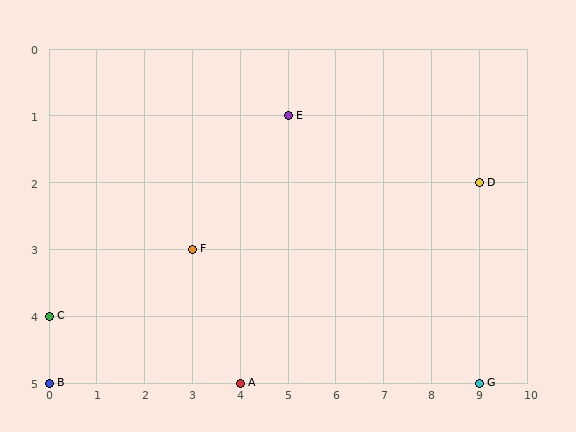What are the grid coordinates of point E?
Point E is at grid coordinates (5, 1).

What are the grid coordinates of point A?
Point A is at grid coordinates (4, 5).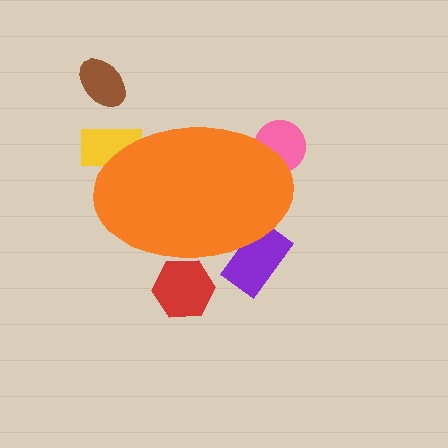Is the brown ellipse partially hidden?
No, the brown ellipse is fully visible.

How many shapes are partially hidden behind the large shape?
4 shapes are partially hidden.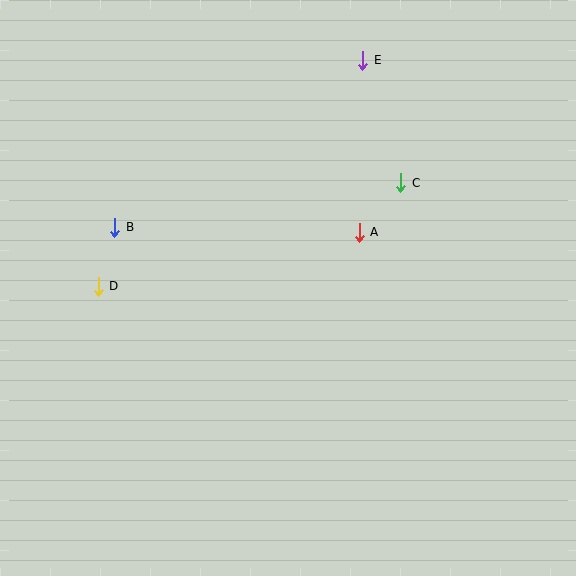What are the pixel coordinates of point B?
Point B is at (115, 227).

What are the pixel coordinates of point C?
Point C is at (401, 183).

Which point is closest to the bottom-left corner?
Point D is closest to the bottom-left corner.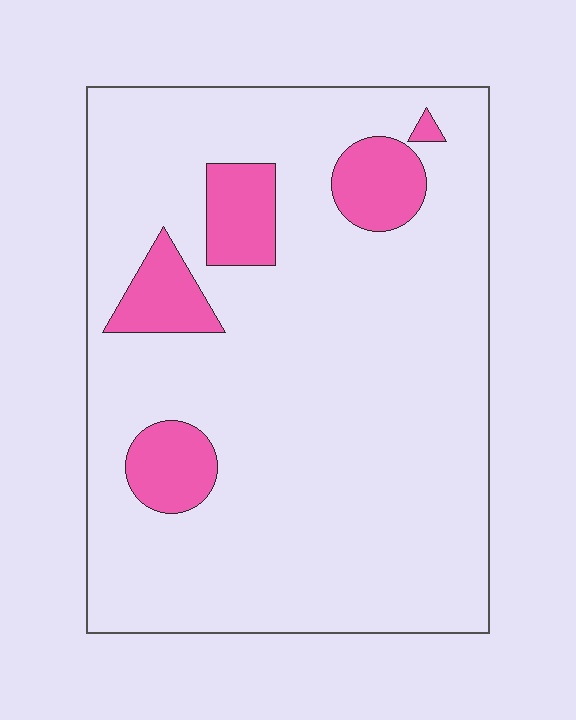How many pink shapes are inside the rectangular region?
5.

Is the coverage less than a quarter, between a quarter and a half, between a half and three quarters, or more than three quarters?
Less than a quarter.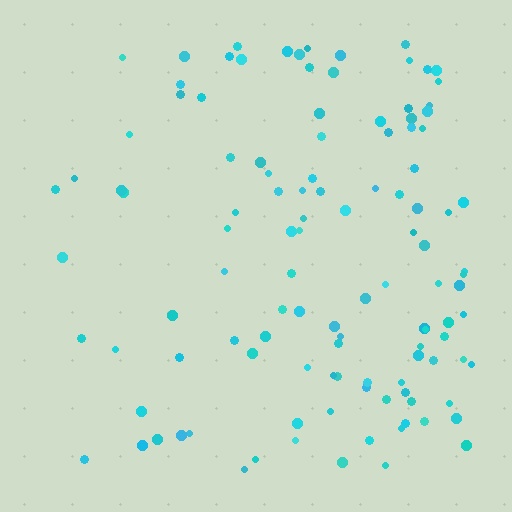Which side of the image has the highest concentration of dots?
The right.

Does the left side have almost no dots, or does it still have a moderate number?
Still a moderate number, just noticeably fewer than the right.